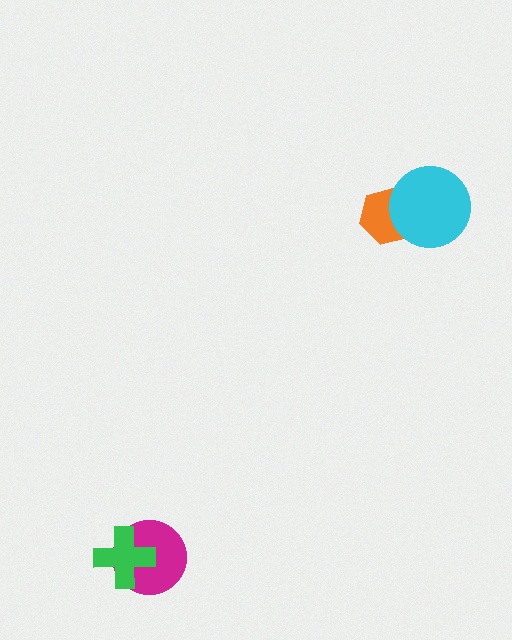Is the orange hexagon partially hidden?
Yes, it is partially covered by another shape.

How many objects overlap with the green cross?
1 object overlaps with the green cross.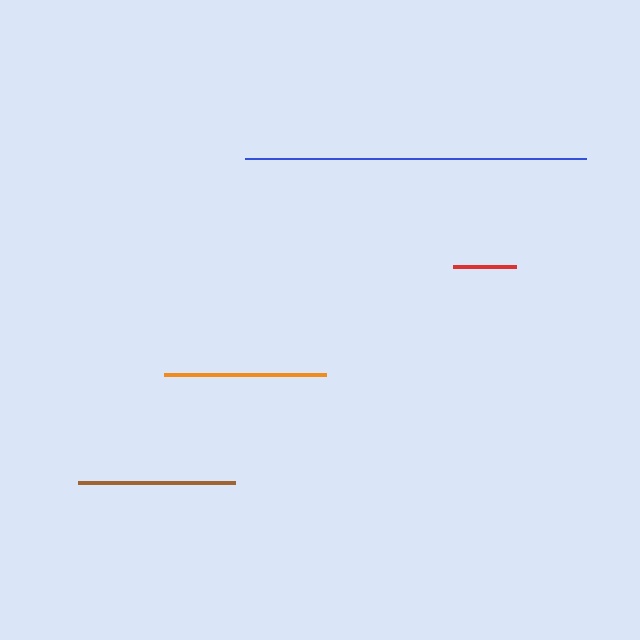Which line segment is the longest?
The blue line is the longest at approximately 341 pixels.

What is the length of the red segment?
The red segment is approximately 64 pixels long.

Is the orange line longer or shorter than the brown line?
The orange line is longer than the brown line.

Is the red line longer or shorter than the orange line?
The orange line is longer than the red line.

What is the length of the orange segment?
The orange segment is approximately 162 pixels long.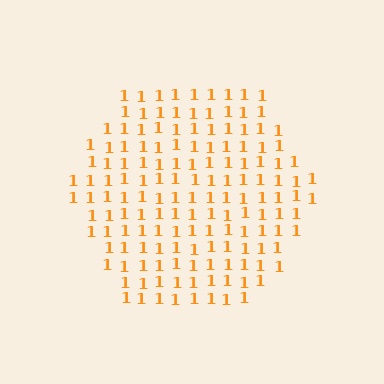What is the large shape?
The large shape is a hexagon.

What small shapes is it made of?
It is made of small digit 1's.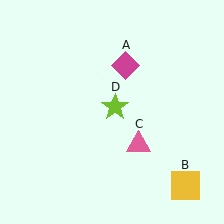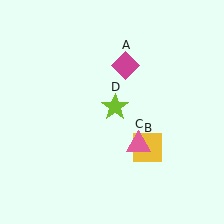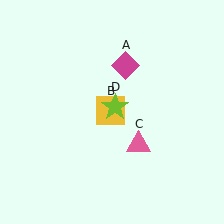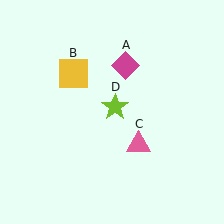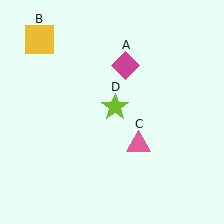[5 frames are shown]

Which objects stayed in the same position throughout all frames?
Magenta diamond (object A) and pink triangle (object C) and lime star (object D) remained stationary.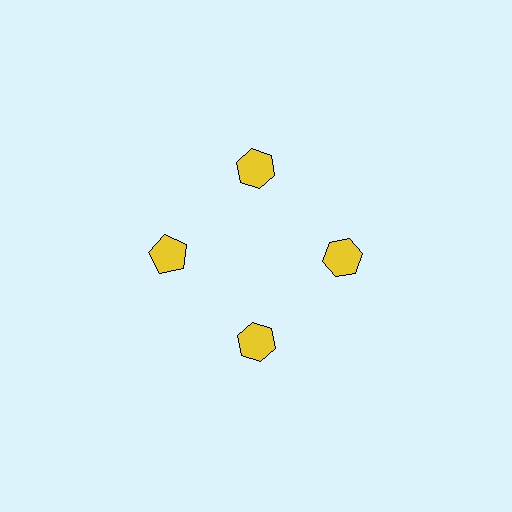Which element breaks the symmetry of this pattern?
The yellow pentagon at roughly the 9 o'clock position breaks the symmetry. All other shapes are yellow hexagons.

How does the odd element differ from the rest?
It has a different shape: pentagon instead of hexagon.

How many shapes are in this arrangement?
There are 4 shapes arranged in a ring pattern.